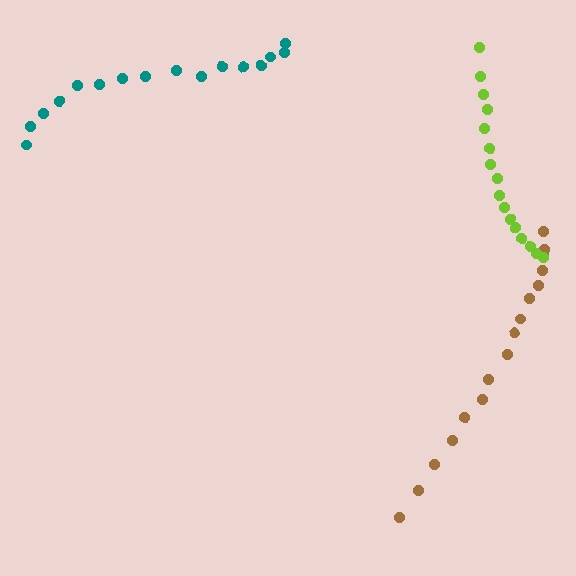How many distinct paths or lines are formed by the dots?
There are 3 distinct paths.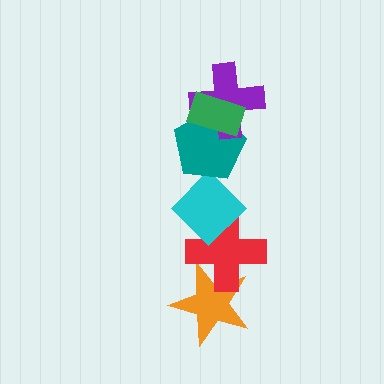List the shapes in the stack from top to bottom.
From top to bottom: the green rectangle, the purple cross, the teal pentagon, the cyan diamond, the red cross, the orange star.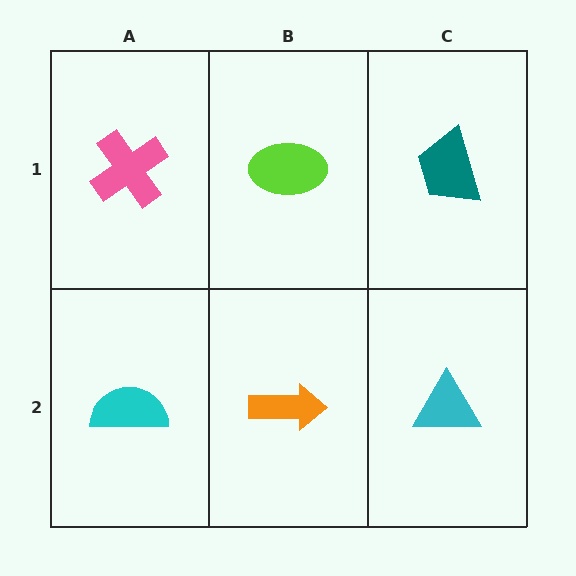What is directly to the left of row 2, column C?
An orange arrow.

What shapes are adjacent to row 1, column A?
A cyan semicircle (row 2, column A), a lime ellipse (row 1, column B).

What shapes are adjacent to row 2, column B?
A lime ellipse (row 1, column B), a cyan semicircle (row 2, column A), a cyan triangle (row 2, column C).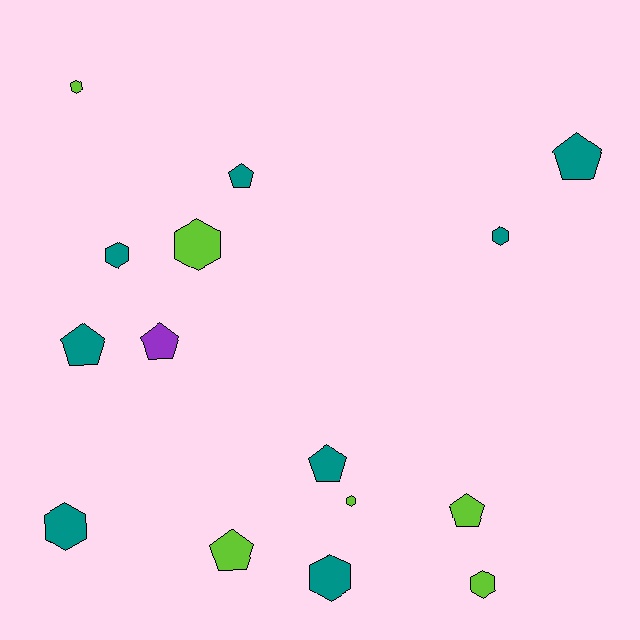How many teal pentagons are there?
There are 4 teal pentagons.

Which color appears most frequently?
Teal, with 8 objects.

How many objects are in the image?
There are 15 objects.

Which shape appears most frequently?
Hexagon, with 8 objects.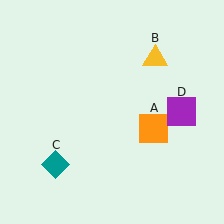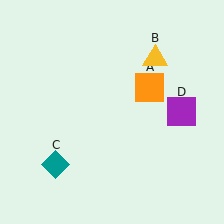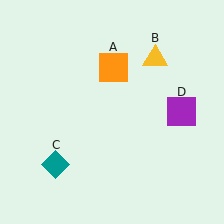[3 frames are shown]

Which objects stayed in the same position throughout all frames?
Yellow triangle (object B) and teal diamond (object C) and purple square (object D) remained stationary.